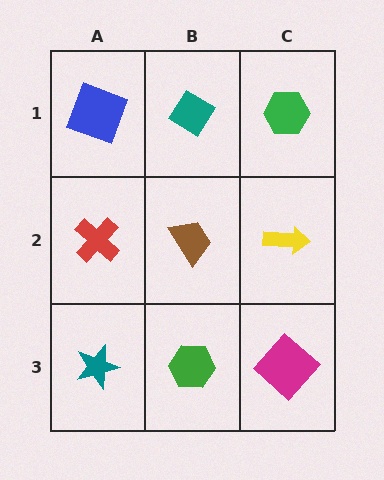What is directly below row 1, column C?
A yellow arrow.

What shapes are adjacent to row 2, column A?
A blue square (row 1, column A), a teal star (row 3, column A), a brown trapezoid (row 2, column B).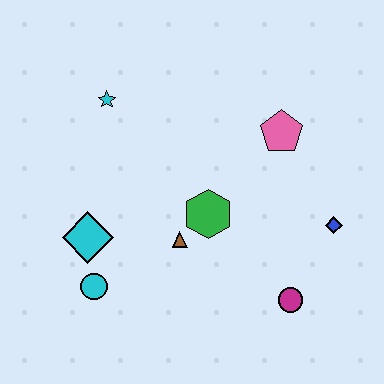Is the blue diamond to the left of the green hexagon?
No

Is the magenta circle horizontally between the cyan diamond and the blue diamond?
Yes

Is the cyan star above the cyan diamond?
Yes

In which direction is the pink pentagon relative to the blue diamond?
The pink pentagon is above the blue diamond.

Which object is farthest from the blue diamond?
The cyan star is farthest from the blue diamond.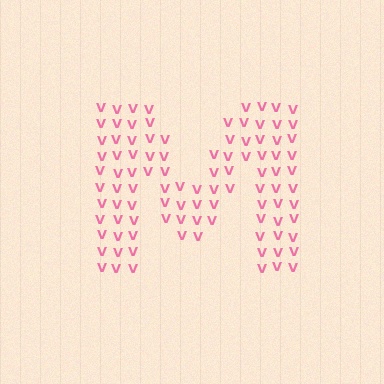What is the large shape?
The large shape is the letter M.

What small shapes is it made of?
It is made of small letter V's.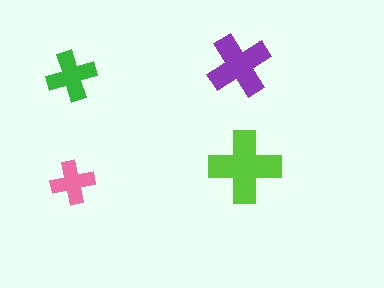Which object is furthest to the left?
The green cross is leftmost.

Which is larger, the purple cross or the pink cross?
The purple one.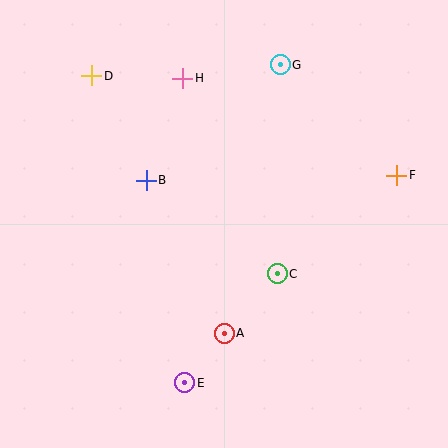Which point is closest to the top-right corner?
Point G is closest to the top-right corner.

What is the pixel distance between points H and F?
The distance between H and F is 235 pixels.